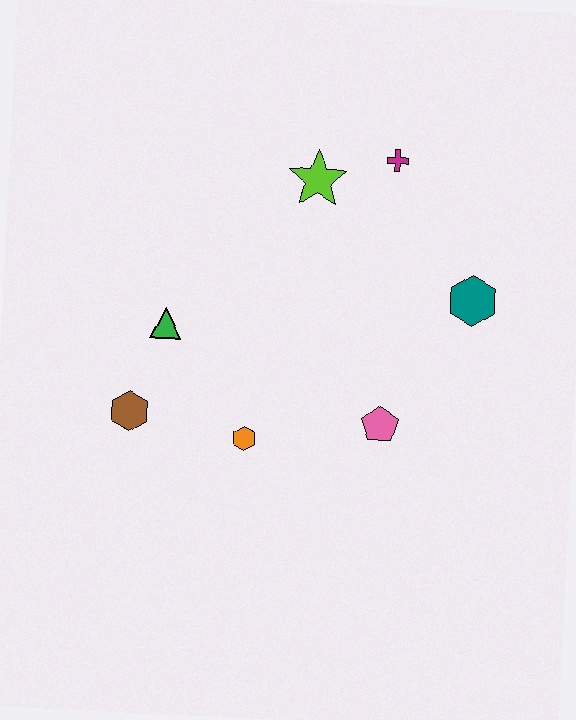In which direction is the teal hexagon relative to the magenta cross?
The teal hexagon is below the magenta cross.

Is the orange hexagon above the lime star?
No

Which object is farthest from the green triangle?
The teal hexagon is farthest from the green triangle.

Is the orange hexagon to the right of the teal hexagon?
No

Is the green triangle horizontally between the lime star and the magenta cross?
No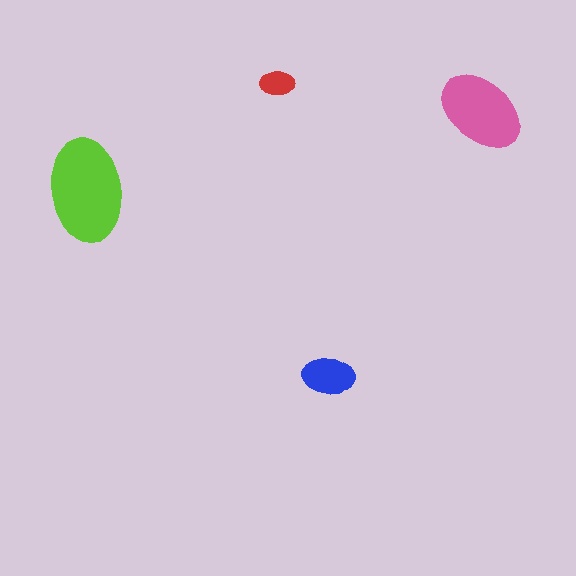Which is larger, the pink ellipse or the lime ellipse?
The lime one.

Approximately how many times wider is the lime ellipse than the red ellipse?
About 3 times wider.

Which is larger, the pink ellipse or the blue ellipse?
The pink one.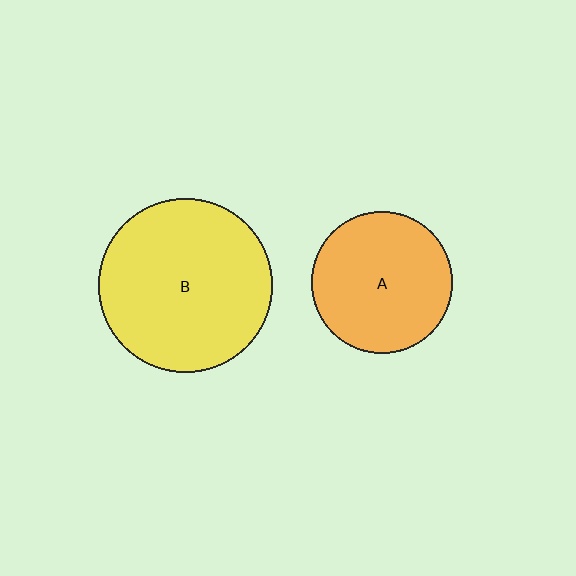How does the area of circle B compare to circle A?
Approximately 1.5 times.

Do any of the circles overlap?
No, none of the circles overlap.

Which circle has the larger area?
Circle B (yellow).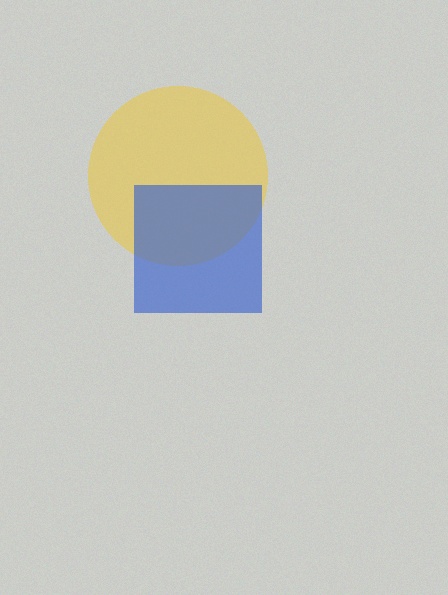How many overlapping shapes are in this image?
There are 2 overlapping shapes in the image.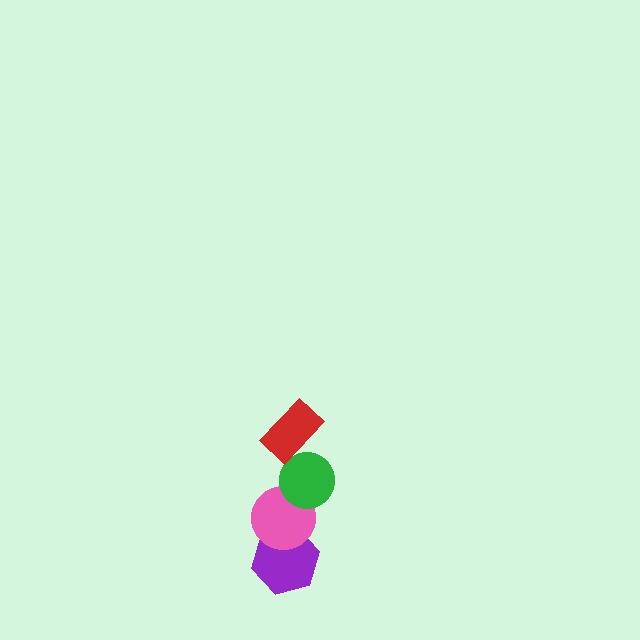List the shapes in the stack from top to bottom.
From top to bottom: the red rectangle, the green circle, the pink circle, the purple hexagon.